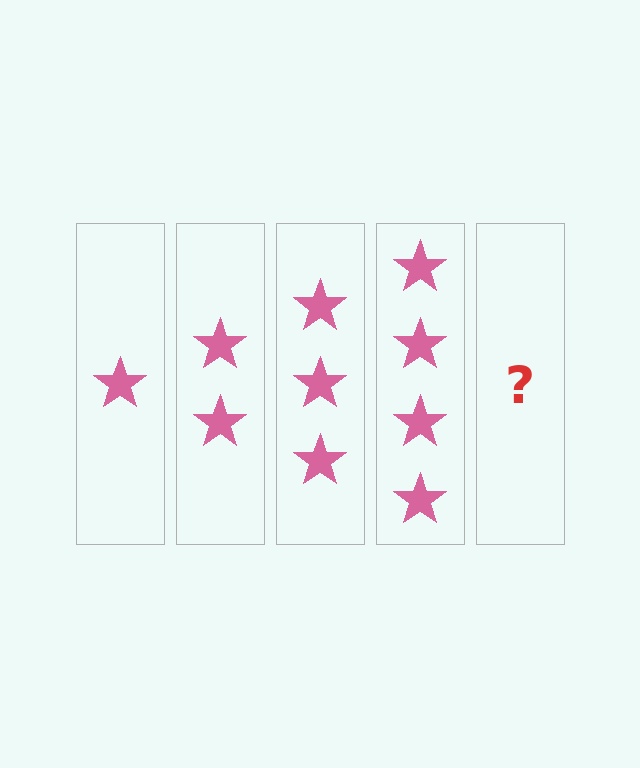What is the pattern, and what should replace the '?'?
The pattern is that each step adds one more star. The '?' should be 5 stars.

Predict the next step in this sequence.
The next step is 5 stars.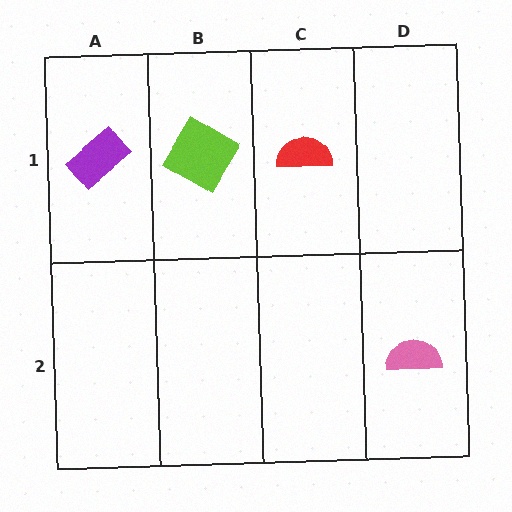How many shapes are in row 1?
3 shapes.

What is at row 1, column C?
A red semicircle.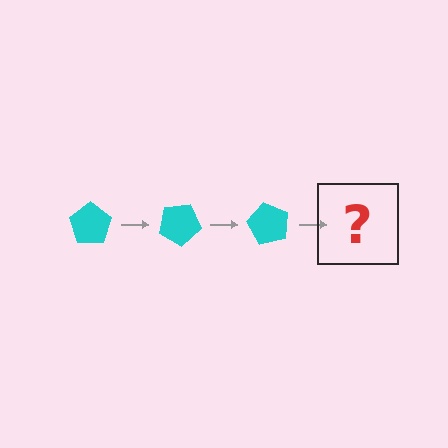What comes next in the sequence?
The next element should be a cyan pentagon rotated 90 degrees.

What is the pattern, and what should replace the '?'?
The pattern is that the pentagon rotates 30 degrees each step. The '?' should be a cyan pentagon rotated 90 degrees.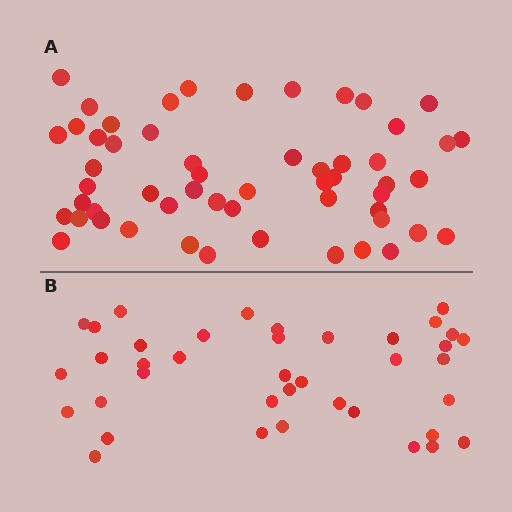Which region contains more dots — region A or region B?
Region A (the top region) has more dots.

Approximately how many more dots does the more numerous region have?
Region A has approximately 15 more dots than region B.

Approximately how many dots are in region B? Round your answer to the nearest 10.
About 40 dots. (The exact count is 39, which rounds to 40.)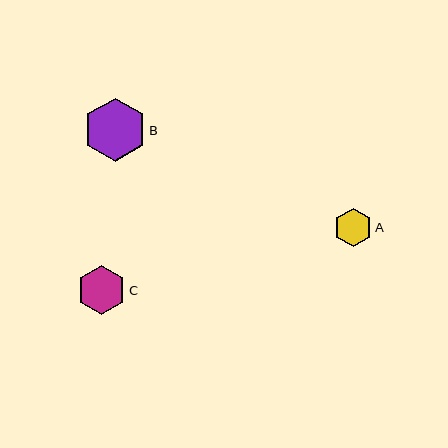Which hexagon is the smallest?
Hexagon A is the smallest with a size of approximately 38 pixels.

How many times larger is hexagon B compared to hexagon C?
Hexagon B is approximately 1.3 times the size of hexagon C.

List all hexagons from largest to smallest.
From largest to smallest: B, C, A.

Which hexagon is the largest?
Hexagon B is the largest with a size of approximately 63 pixels.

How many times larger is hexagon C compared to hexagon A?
Hexagon C is approximately 1.3 times the size of hexagon A.